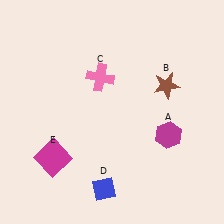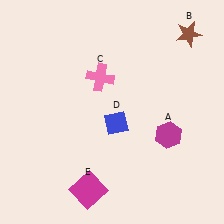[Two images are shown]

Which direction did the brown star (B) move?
The brown star (B) moved up.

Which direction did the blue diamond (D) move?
The blue diamond (D) moved up.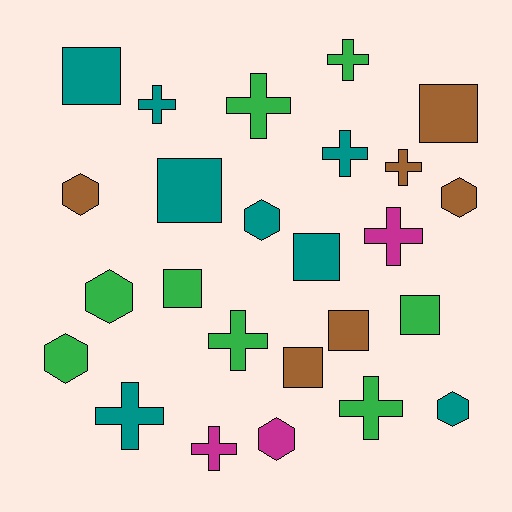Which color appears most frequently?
Green, with 8 objects.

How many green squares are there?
There are 2 green squares.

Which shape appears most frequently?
Cross, with 10 objects.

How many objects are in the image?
There are 25 objects.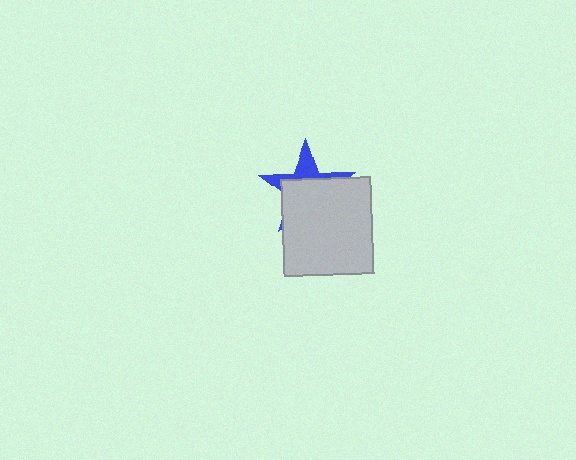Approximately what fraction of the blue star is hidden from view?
Roughly 66% of the blue star is hidden behind the light gray rectangle.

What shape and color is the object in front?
The object in front is a light gray rectangle.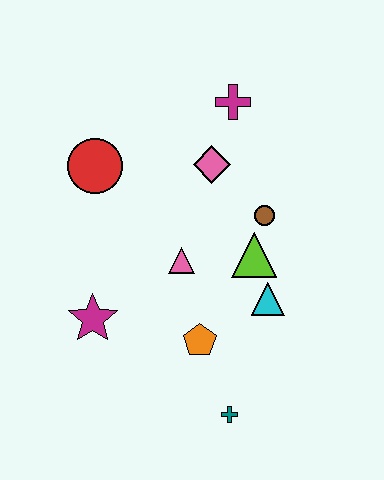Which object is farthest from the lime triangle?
The red circle is farthest from the lime triangle.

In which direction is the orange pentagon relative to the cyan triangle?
The orange pentagon is to the left of the cyan triangle.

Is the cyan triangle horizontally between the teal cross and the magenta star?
No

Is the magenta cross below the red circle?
No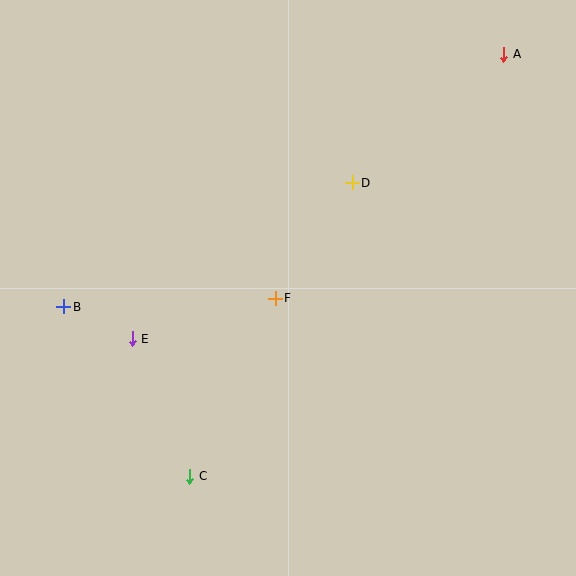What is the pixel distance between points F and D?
The distance between F and D is 139 pixels.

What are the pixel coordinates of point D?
Point D is at (352, 183).